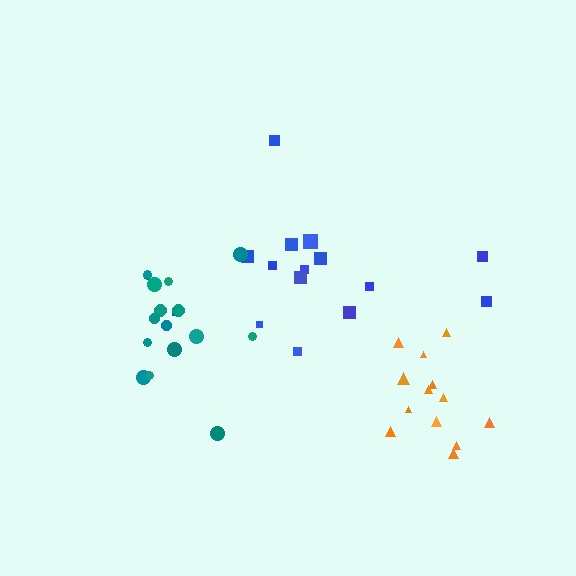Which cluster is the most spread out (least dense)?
Blue.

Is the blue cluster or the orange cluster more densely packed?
Orange.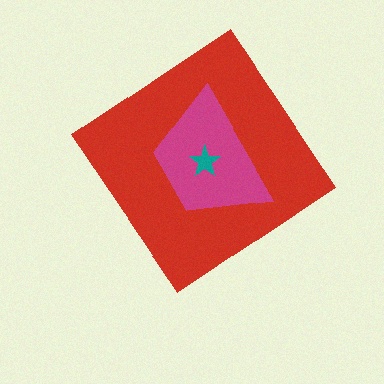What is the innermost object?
The teal star.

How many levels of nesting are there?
3.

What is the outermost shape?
The red diamond.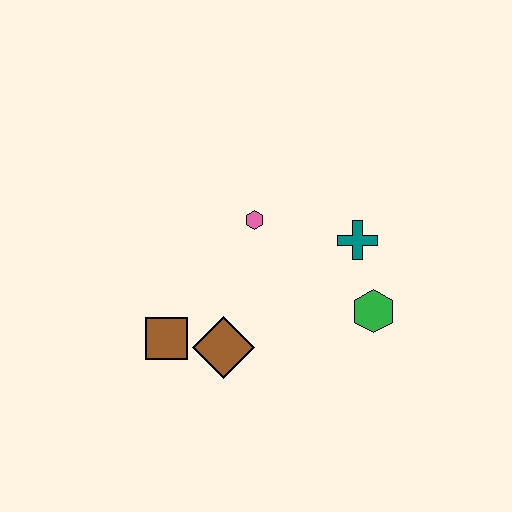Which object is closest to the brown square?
The brown diamond is closest to the brown square.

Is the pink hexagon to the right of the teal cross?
No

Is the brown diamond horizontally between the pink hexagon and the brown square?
Yes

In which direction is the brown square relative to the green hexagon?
The brown square is to the left of the green hexagon.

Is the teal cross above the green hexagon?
Yes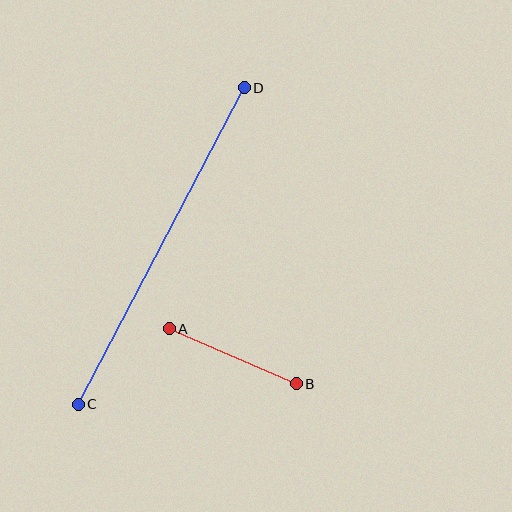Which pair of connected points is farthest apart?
Points C and D are farthest apart.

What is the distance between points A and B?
The distance is approximately 138 pixels.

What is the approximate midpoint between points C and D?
The midpoint is at approximately (161, 246) pixels.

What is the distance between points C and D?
The distance is approximately 357 pixels.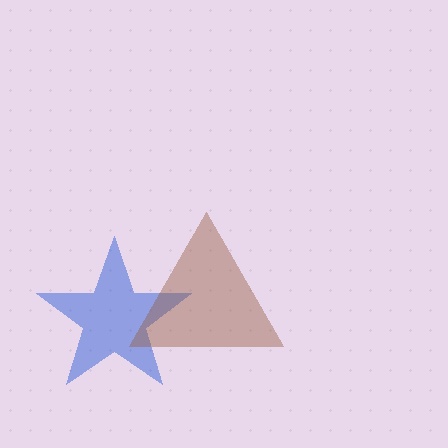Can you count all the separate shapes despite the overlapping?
Yes, there are 2 separate shapes.